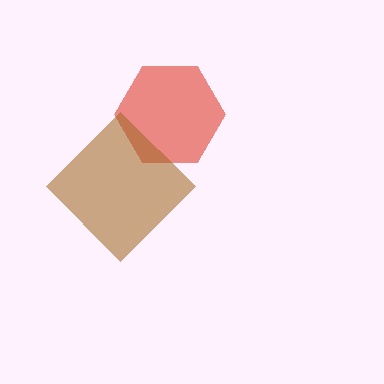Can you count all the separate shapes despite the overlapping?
Yes, there are 2 separate shapes.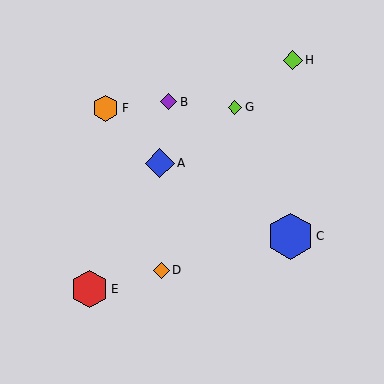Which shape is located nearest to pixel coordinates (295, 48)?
The lime diamond (labeled H) at (293, 60) is nearest to that location.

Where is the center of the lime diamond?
The center of the lime diamond is at (293, 60).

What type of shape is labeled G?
Shape G is a lime diamond.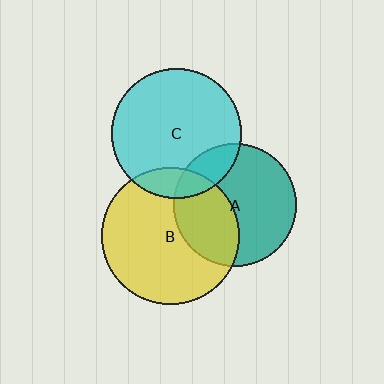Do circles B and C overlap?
Yes.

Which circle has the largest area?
Circle B (yellow).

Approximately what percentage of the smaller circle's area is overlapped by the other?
Approximately 15%.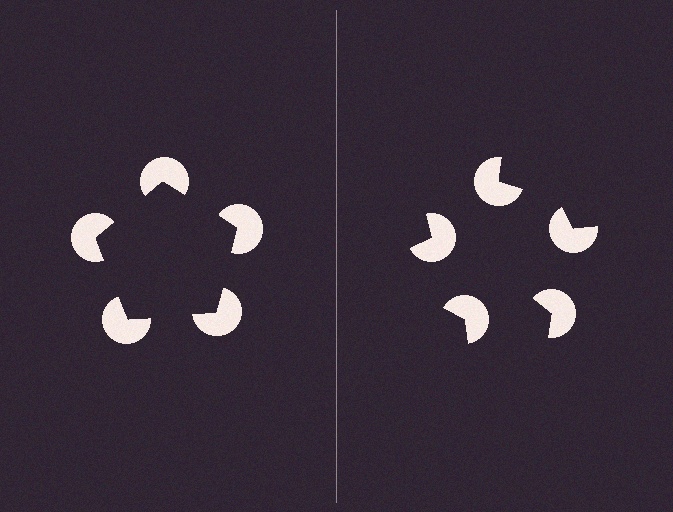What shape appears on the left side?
An illusory pentagon.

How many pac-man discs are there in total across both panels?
10 — 5 on each side.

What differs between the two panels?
The pac-man discs are positioned identically on both sides; only the wedge orientations differ. On the left they align to a pentagon; on the right they are misaligned.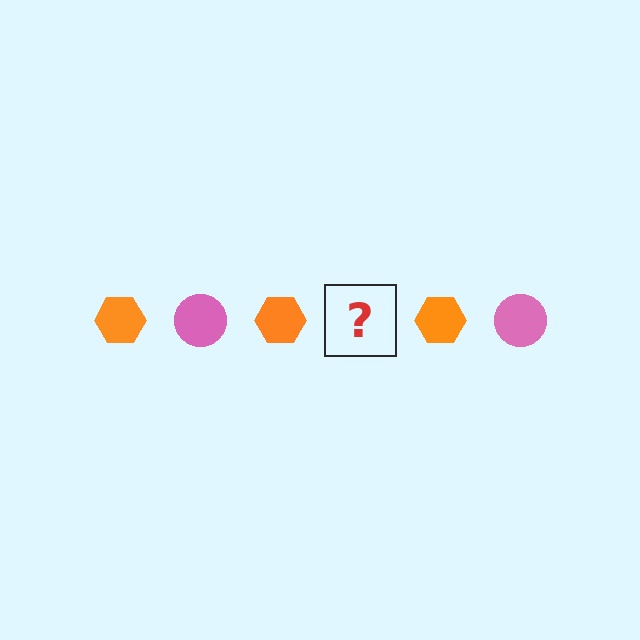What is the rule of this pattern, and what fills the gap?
The rule is that the pattern alternates between orange hexagon and pink circle. The gap should be filled with a pink circle.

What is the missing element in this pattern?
The missing element is a pink circle.